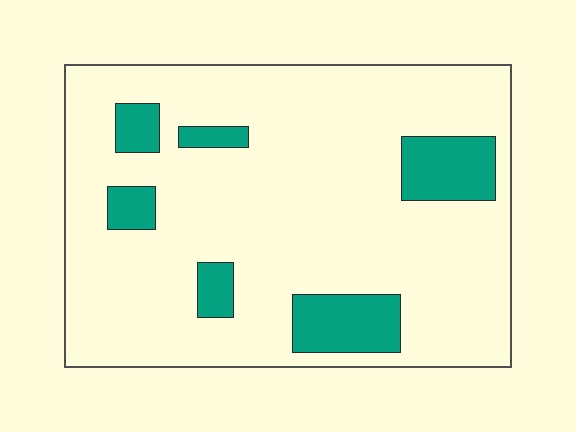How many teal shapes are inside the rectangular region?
6.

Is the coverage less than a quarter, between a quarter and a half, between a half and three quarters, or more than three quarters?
Less than a quarter.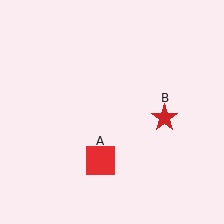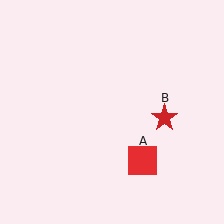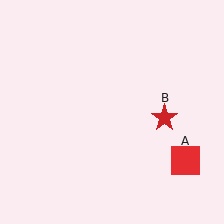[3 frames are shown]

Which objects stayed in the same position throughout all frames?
Red star (object B) remained stationary.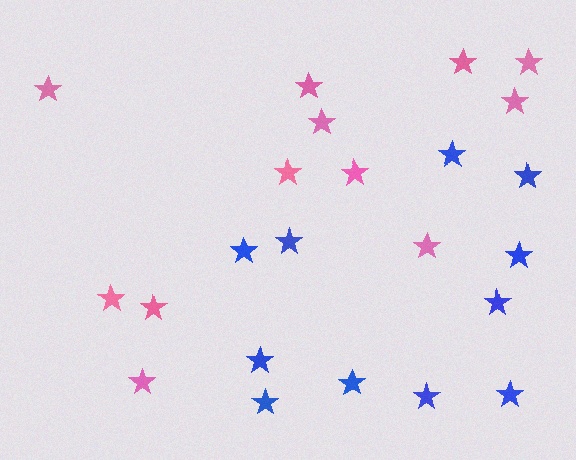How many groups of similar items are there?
There are 2 groups: one group of blue stars (11) and one group of pink stars (12).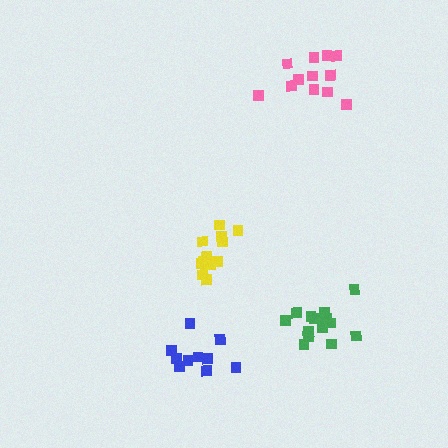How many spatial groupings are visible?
There are 4 spatial groupings.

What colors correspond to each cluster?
The clusters are colored: pink, green, yellow, blue.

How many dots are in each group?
Group 1: 12 dots, Group 2: 15 dots, Group 3: 13 dots, Group 4: 10 dots (50 total).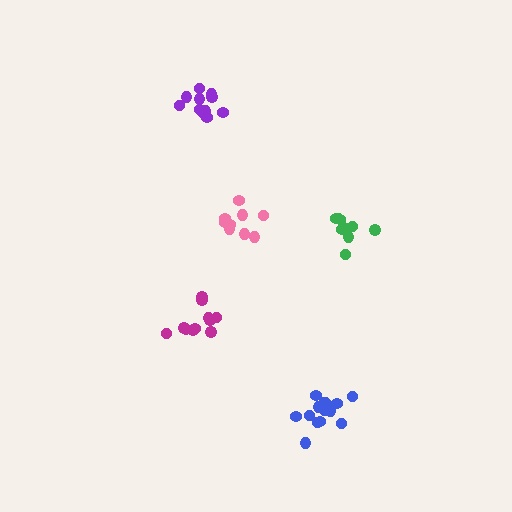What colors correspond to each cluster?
The clusters are colored: green, pink, blue, magenta, purple.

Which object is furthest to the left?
The magenta cluster is leftmost.